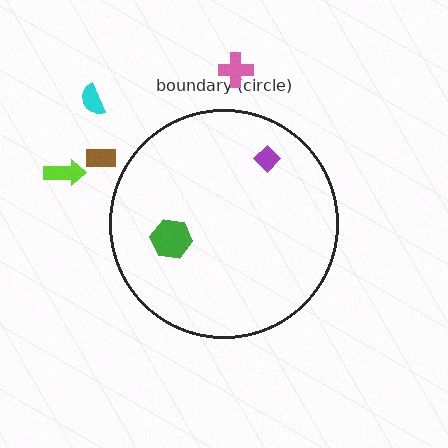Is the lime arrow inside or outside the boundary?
Outside.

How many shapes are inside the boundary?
2 inside, 4 outside.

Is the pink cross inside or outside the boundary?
Outside.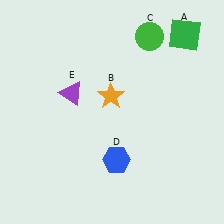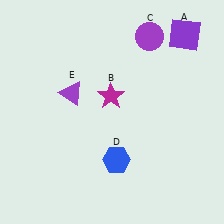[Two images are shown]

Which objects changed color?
A changed from green to purple. B changed from orange to magenta. C changed from green to purple.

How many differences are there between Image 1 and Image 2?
There are 3 differences between the two images.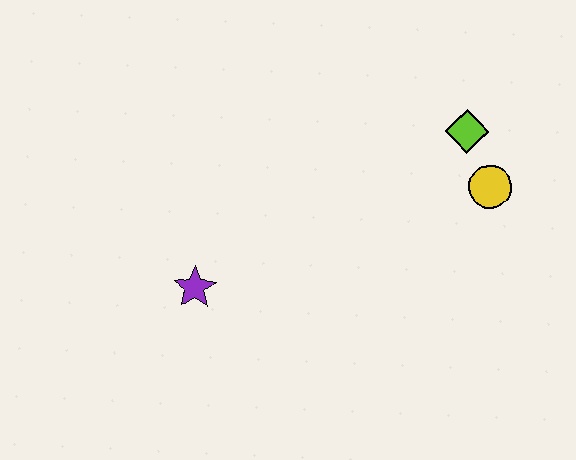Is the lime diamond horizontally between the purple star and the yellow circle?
Yes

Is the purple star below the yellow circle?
Yes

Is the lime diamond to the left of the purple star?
No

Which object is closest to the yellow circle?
The lime diamond is closest to the yellow circle.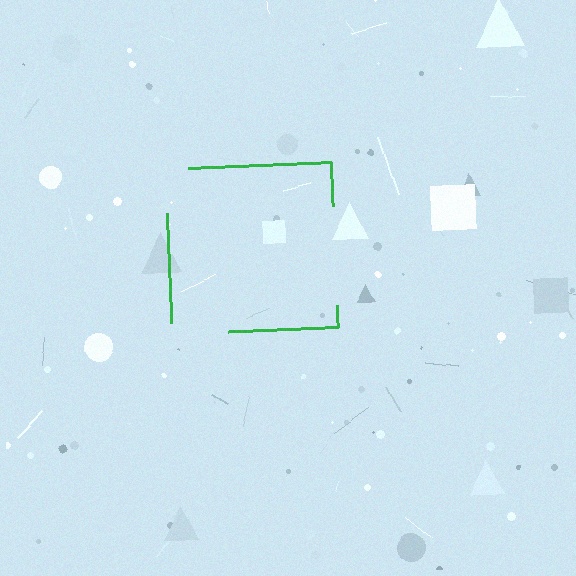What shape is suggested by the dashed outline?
The dashed outline suggests a square.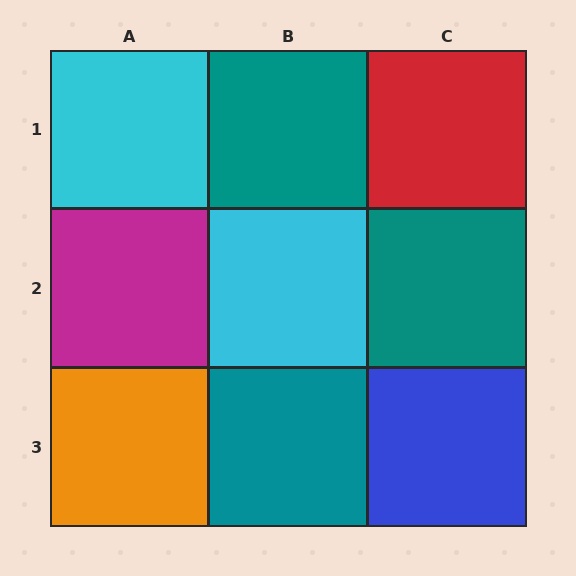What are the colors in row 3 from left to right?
Orange, teal, blue.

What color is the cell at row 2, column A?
Magenta.